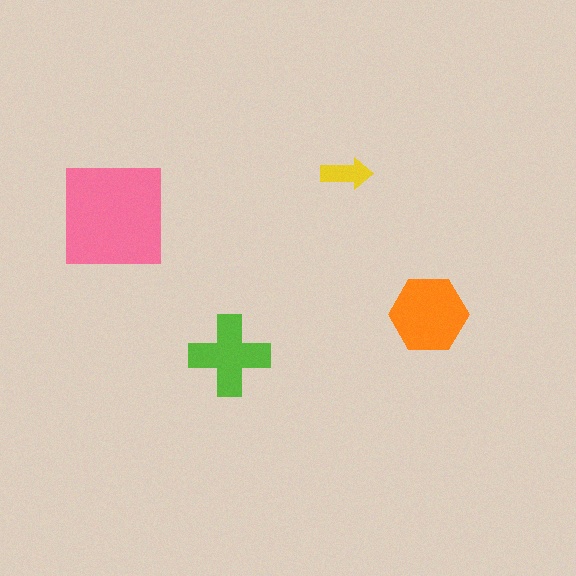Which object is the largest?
The pink square.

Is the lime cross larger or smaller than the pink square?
Smaller.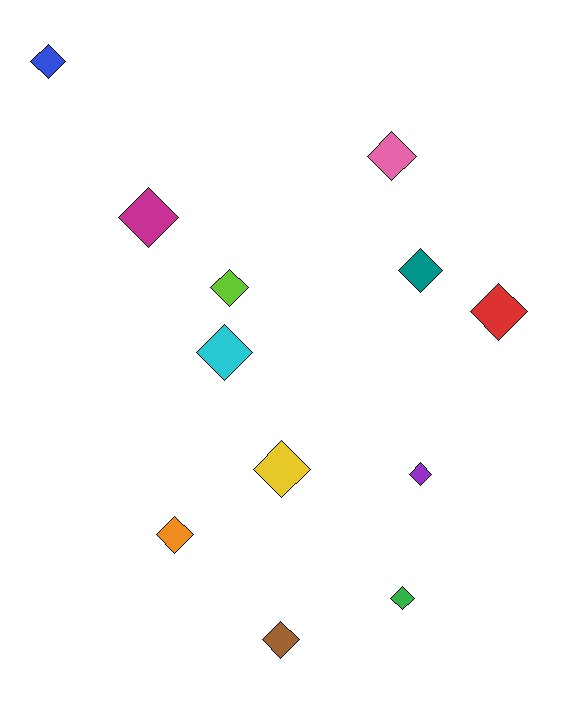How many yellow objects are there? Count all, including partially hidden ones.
There is 1 yellow object.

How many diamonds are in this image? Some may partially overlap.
There are 12 diamonds.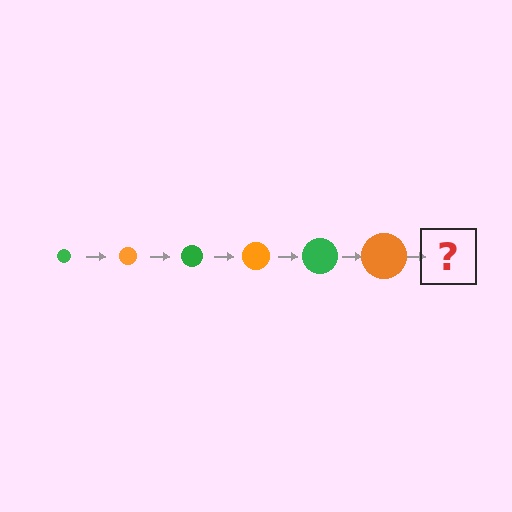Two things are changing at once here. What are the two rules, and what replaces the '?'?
The two rules are that the circle grows larger each step and the color cycles through green and orange. The '?' should be a green circle, larger than the previous one.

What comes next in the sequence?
The next element should be a green circle, larger than the previous one.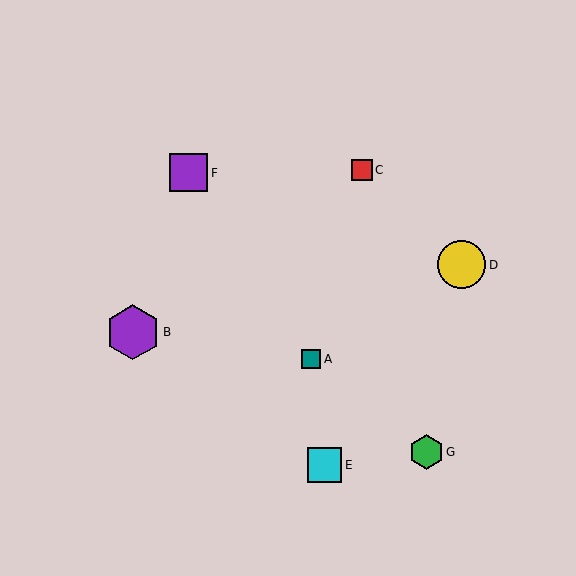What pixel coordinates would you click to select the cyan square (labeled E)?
Click at (324, 465) to select the cyan square E.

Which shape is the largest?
The purple hexagon (labeled B) is the largest.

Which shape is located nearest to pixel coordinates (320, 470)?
The cyan square (labeled E) at (324, 465) is nearest to that location.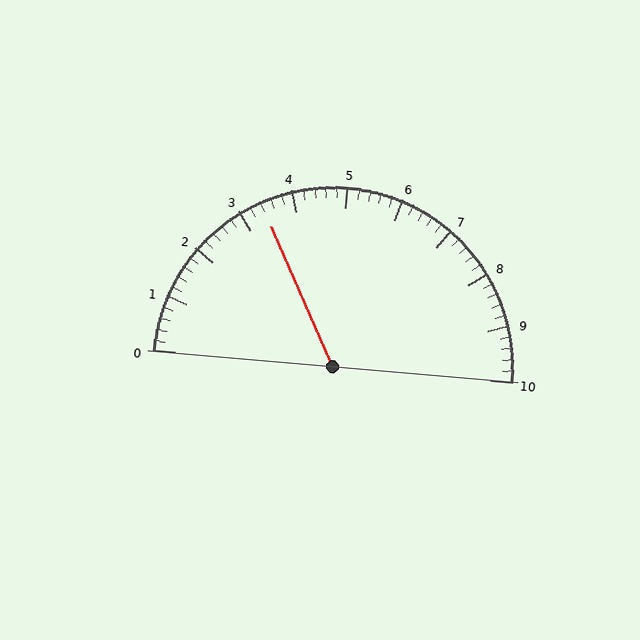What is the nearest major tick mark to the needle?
The nearest major tick mark is 3.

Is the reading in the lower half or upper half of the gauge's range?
The reading is in the lower half of the range (0 to 10).